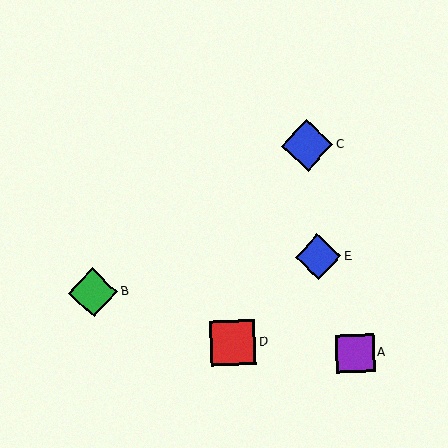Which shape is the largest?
The blue diamond (labeled C) is the largest.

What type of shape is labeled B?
Shape B is a green diamond.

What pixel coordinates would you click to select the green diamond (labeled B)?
Click at (93, 292) to select the green diamond B.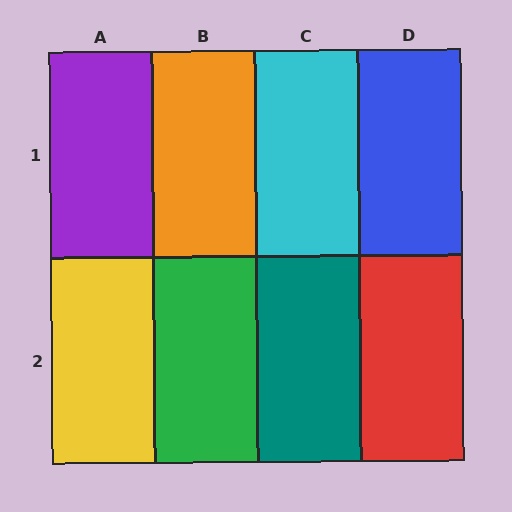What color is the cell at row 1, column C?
Cyan.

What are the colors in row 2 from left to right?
Yellow, green, teal, red.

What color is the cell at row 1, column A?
Purple.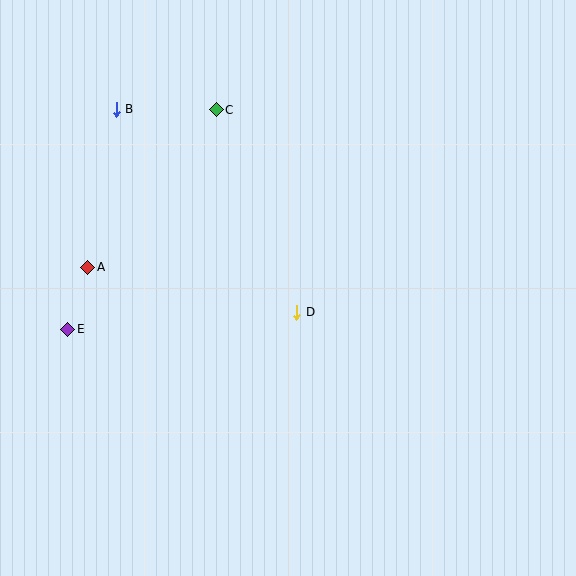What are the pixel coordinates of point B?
Point B is at (116, 109).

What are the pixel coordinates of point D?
Point D is at (297, 312).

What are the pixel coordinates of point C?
Point C is at (216, 110).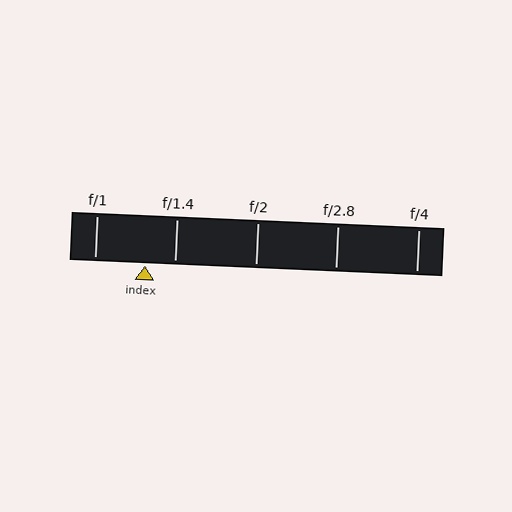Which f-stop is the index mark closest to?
The index mark is closest to f/1.4.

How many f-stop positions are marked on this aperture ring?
There are 5 f-stop positions marked.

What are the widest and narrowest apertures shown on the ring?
The widest aperture shown is f/1 and the narrowest is f/4.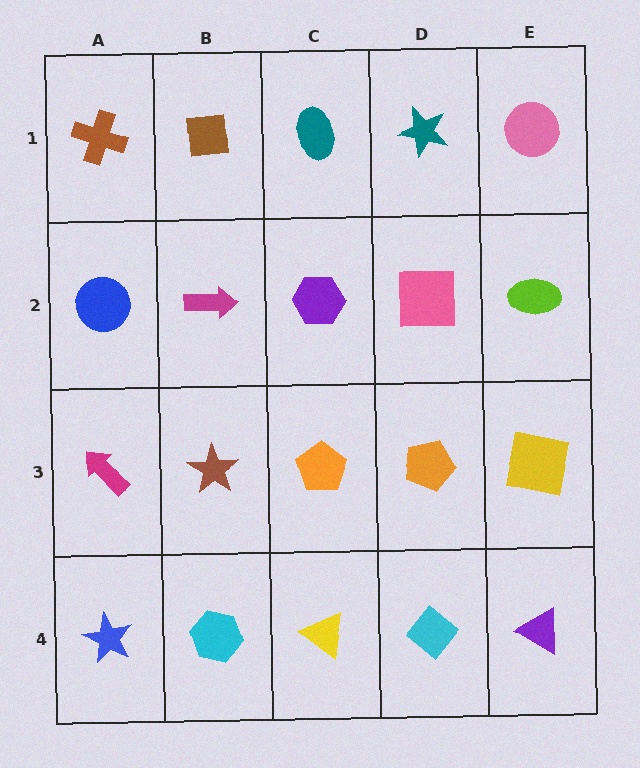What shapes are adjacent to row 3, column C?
A purple hexagon (row 2, column C), a yellow triangle (row 4, column C), a brown star (row 3, column B), an orange pentagon (row 3, column D).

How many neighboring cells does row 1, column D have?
3.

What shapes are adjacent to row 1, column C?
A purple hexagon (row 2, column C), a brown square (row 1, column B), a teal star (row 1, column D).